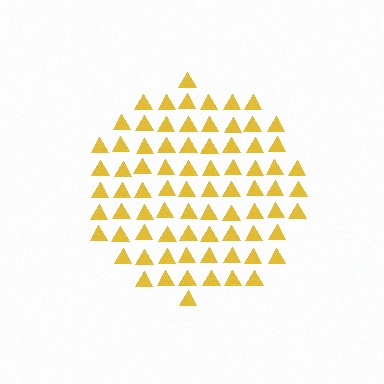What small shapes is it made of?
It is made of small triangles.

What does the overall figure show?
The overall figure shows a circle.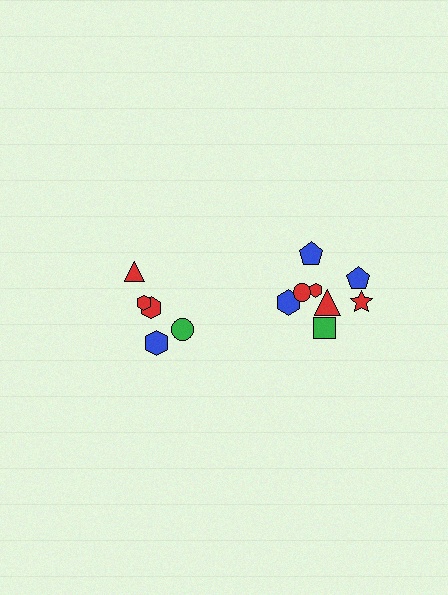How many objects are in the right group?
There are 8 objects.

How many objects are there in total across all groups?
There are 13 objects.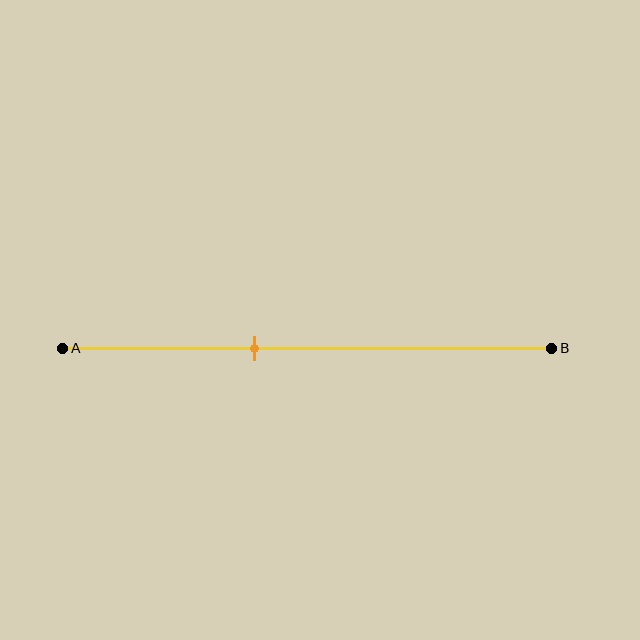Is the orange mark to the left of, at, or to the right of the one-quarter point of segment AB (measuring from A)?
The orange mark is to the right of the one-quarter point of segment AB.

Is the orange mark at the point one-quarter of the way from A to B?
No, the mark is at about 40% from A, not at the 25% one-quarter point.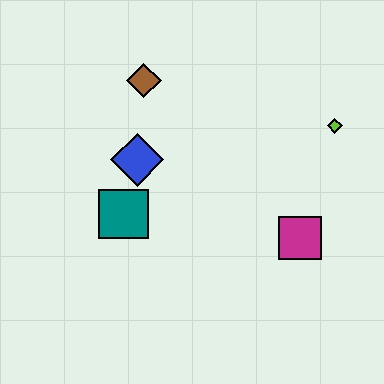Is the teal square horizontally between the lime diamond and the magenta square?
No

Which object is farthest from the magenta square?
The brown diamond is farthest from the magenta square.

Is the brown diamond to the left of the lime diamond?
Yes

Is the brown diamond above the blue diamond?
Yes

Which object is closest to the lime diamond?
The magenta square is closest to the lime diamond.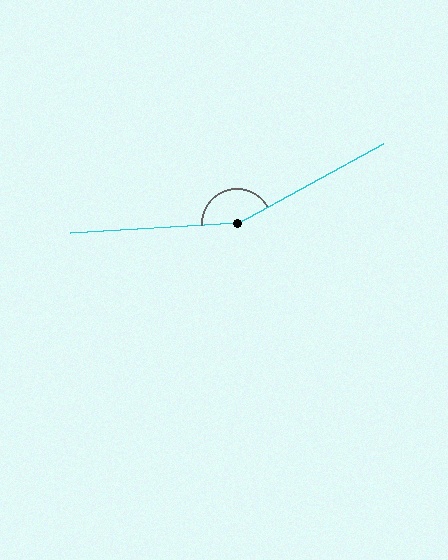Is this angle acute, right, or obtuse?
It is obtuse.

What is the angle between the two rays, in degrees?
Approximately 154 degrees.